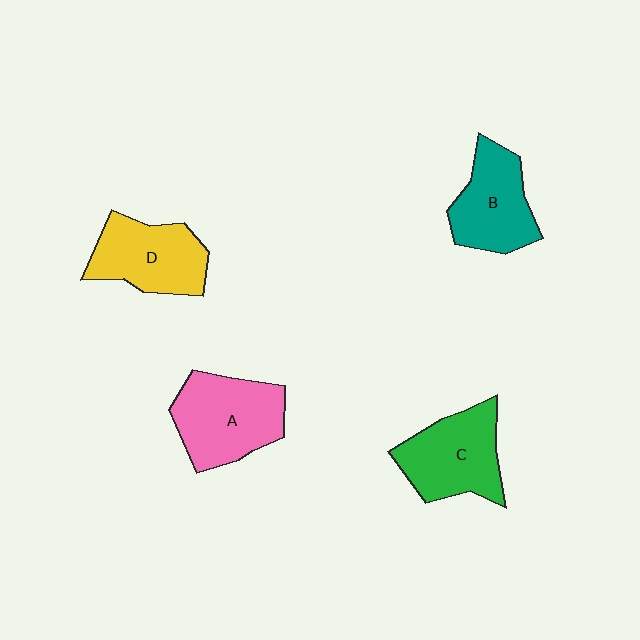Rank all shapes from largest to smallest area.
From largest to smallest: A (pink), C (green), D (yellow), B (teal).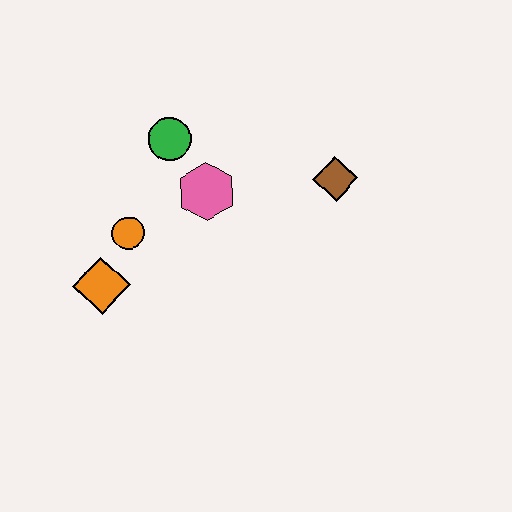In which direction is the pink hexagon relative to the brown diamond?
The pink hexagon is to the left of the brown diamond.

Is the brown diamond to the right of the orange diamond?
Yes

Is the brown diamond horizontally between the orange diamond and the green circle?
No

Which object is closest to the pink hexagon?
The green circle is closest to the pink hexagon.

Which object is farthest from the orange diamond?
The brown diamond is farthest from the orange diamond.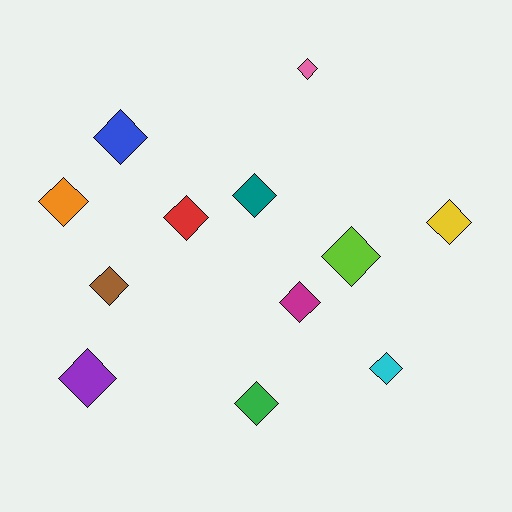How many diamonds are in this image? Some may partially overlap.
There are 12 diamonds.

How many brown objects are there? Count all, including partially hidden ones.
There is 1 brown object.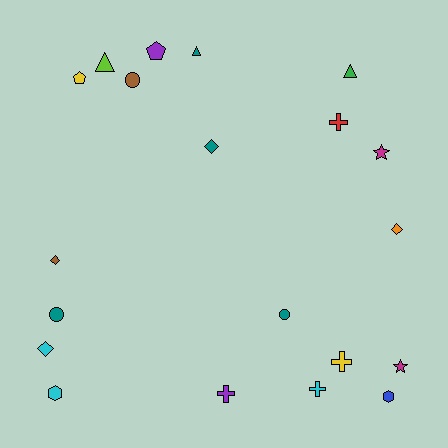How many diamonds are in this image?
There are 4 diamonds.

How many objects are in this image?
There are 20 objects.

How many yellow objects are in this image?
There are 2 yellow objects.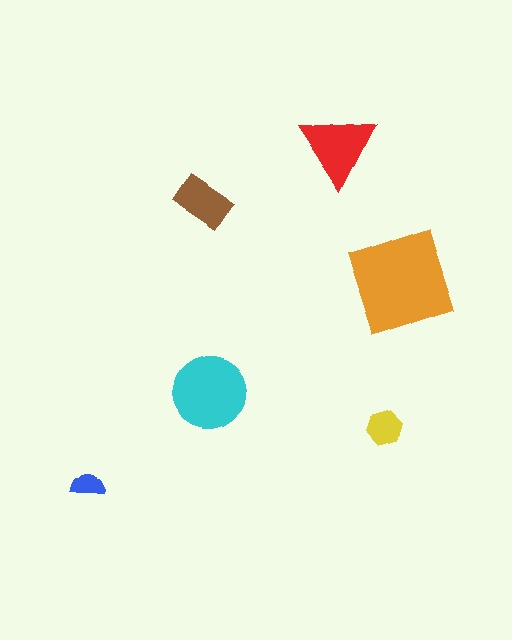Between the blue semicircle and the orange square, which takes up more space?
The orange square.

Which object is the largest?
The orange square.